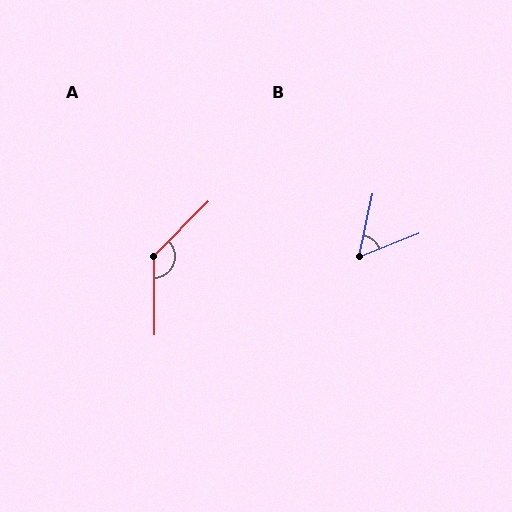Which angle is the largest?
A, at approximately 135 degrees.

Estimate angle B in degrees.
Approximately 56 degrees.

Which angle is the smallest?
B, at approximately 56 degrees.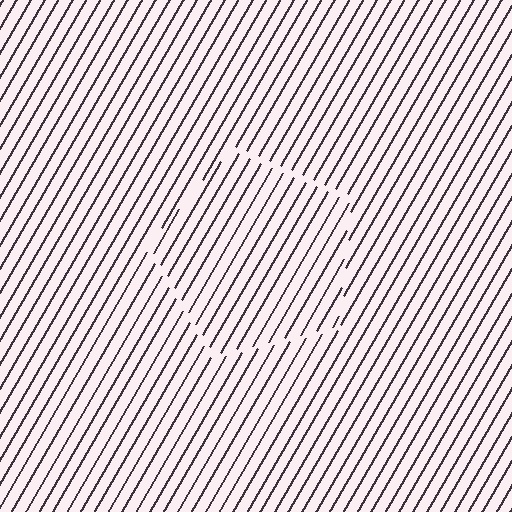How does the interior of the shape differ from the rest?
The interior of the shape contains the same grating, shifted by half a period — the contour is defined by the phase discontinuity where line-ends from the inner and outer gratings abut.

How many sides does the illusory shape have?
5 sides — the line-ends trace a pentagon.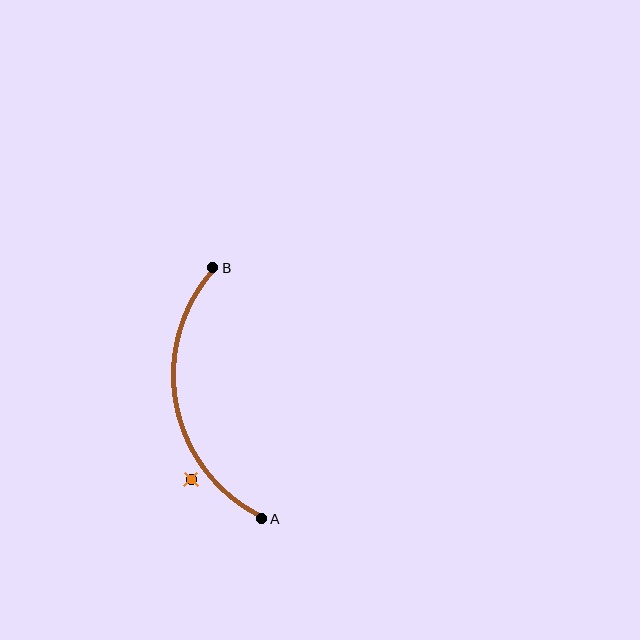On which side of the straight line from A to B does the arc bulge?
The arc bulges to the left of the straight line connecting A and B.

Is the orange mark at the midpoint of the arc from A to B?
No — the orange mark does not lie on the arc at all. It sits slightly outside the curve.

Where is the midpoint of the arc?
The arc midpoint is the point on the curve farthest from the straight line joining A and B. It sits to the left of that line.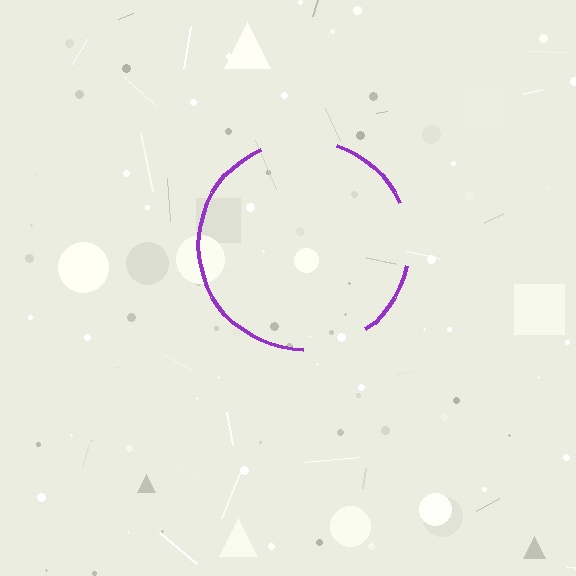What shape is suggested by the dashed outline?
The dashed outline suggests a circle.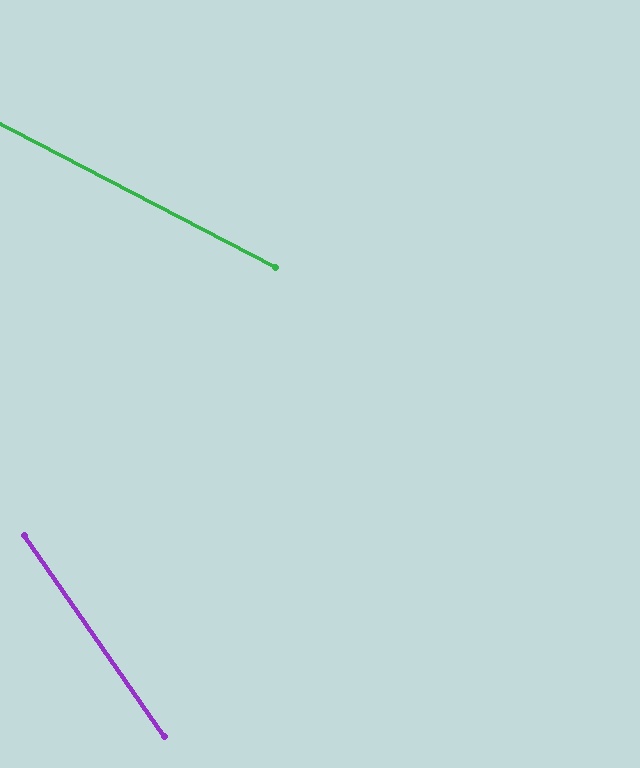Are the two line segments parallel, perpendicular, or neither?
Neither parallel nor perpendicular — they differ by about 28°.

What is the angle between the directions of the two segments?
Approximately 28 degrees.